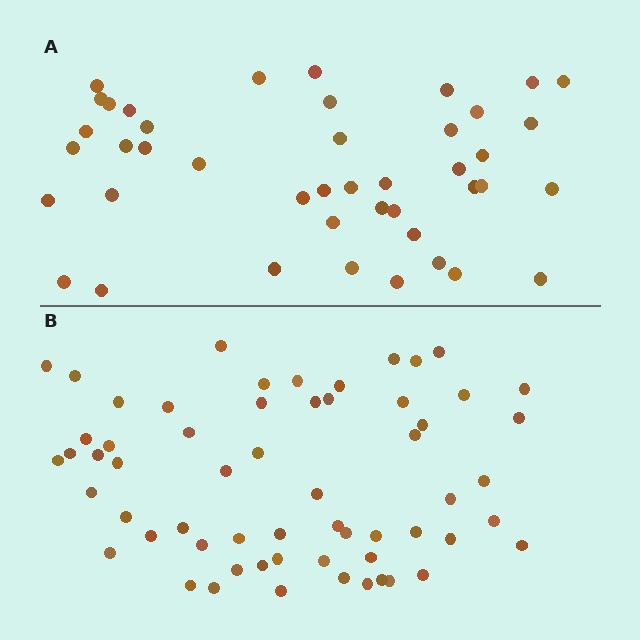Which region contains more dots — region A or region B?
Region B (the bottom region) has more dots.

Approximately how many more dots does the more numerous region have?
Region B has approximately 15 more dots than region A.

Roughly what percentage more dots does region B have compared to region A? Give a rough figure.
About 40% more.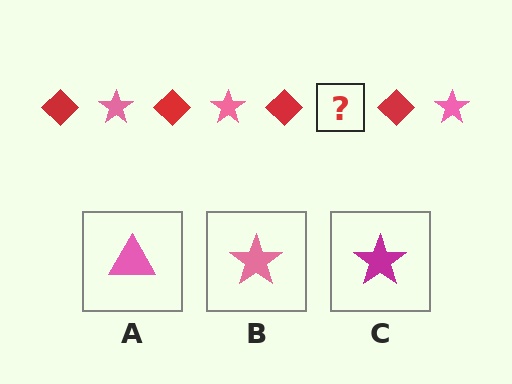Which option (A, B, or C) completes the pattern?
B.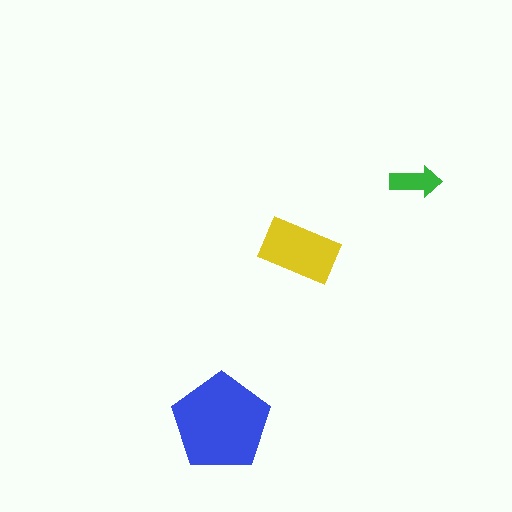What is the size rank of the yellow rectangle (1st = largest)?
2nd.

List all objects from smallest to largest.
The green arrow, the yellow rectangle, the blue pentagon.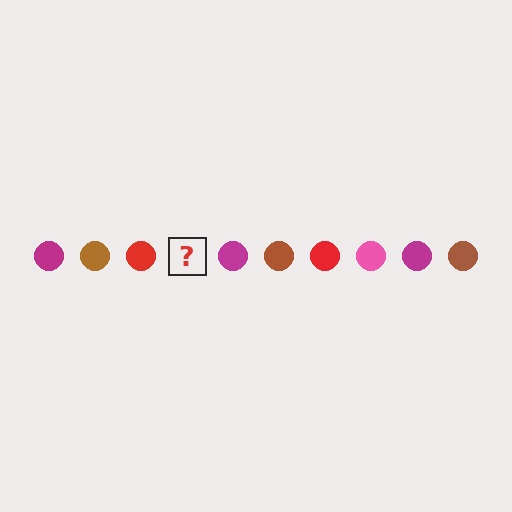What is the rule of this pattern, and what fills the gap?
The rule is that the pattern cycles through magenta, brown, red, pink circles. The gap should be filled with a pink circle.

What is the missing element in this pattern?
The missing element is a pink circle.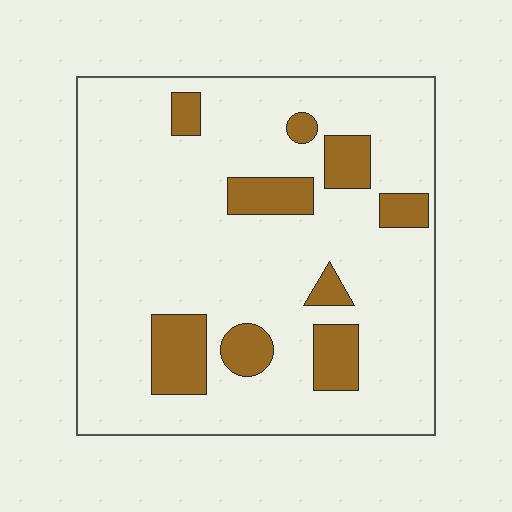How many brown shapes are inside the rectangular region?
9.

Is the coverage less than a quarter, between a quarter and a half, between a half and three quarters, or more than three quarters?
Less than a quarter.